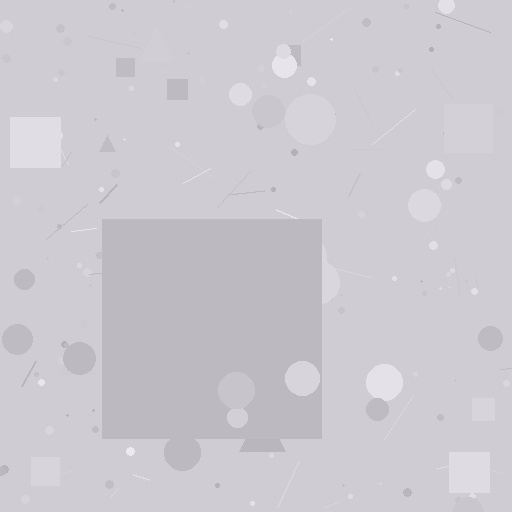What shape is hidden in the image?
A square is hidden in the image.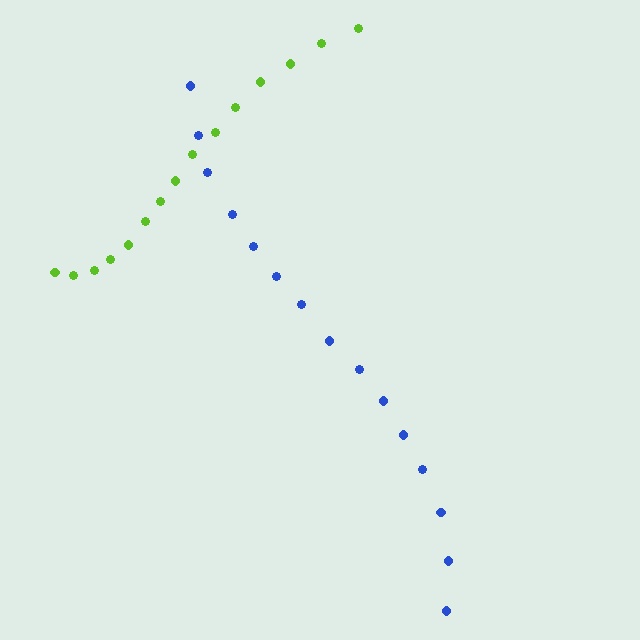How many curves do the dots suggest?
There are 2 distinct paths.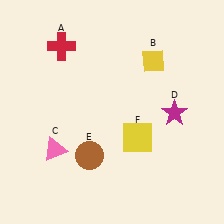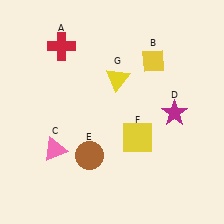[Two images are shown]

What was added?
A yellow triangle (G) was added in Image 2.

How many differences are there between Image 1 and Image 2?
There is 1 difference between the two images.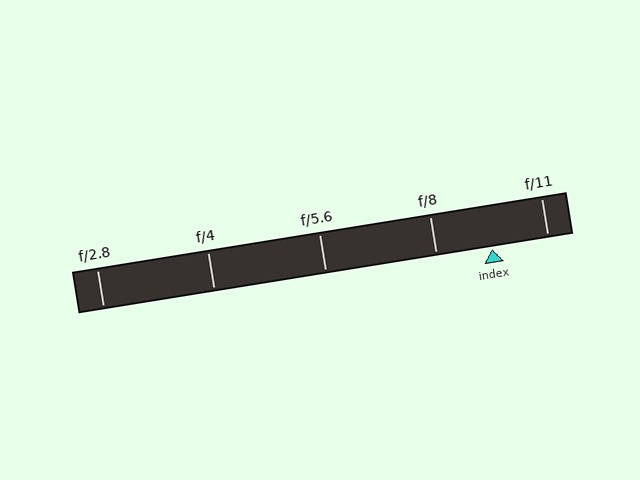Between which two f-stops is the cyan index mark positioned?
The index mark is between f/8 and f/11.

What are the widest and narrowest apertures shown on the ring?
The widest aperture shown is f/2.8 and the narrowest is f/11.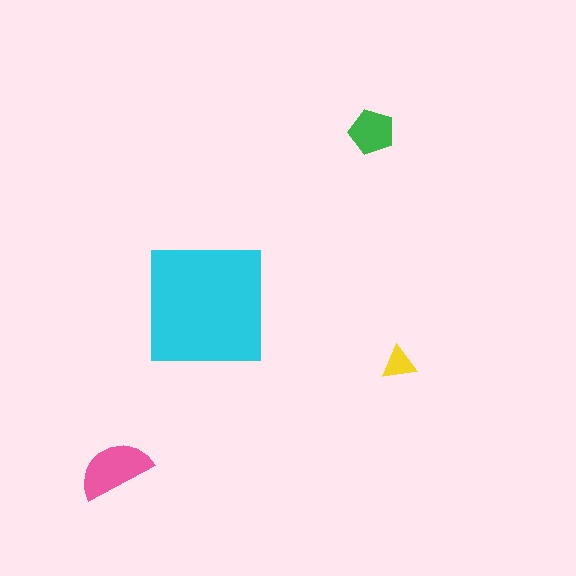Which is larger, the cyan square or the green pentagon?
The cyan square.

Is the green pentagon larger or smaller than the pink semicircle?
Smaller.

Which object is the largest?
The cyan square.